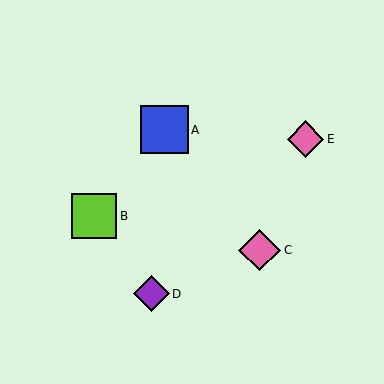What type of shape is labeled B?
Shape B is a lime square.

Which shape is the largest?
The blue square (labeled A) is the largest.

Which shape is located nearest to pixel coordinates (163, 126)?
The blue square (labeled A) at (164, 130) is nearest to that location.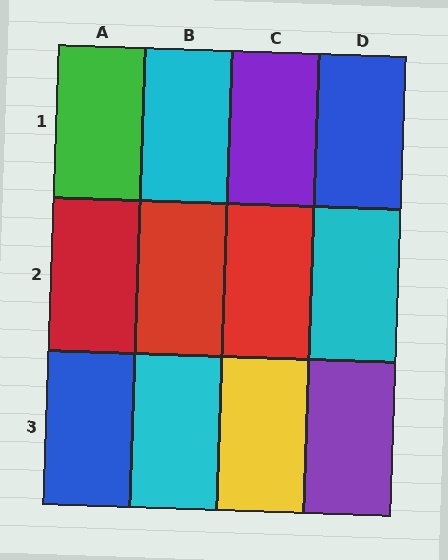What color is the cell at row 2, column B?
Red.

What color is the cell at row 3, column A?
Blue.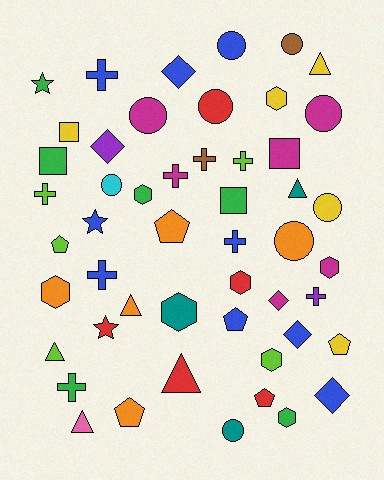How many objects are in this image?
There are 50 objects.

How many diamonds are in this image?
There are 5 diamonds.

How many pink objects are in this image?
There is 1 pink object.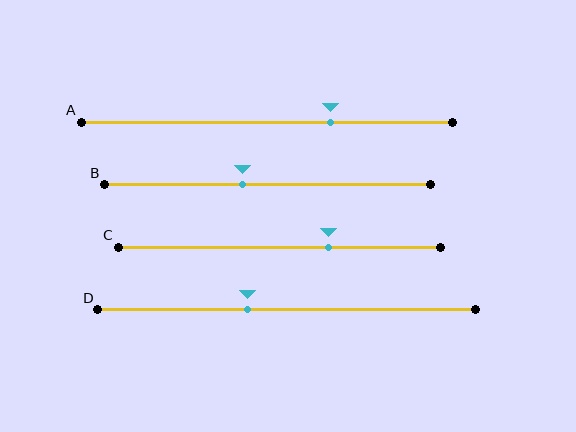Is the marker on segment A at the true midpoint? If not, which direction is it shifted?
No, the marker on segment A is shifted to the right by about 17% of the segment length.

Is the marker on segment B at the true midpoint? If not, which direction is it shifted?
No, the marker on segment B is shifted to the left by about 8% of the segment length.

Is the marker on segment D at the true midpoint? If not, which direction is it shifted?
No, the marker on segment D is shifted to the left by about 10% of the segment length.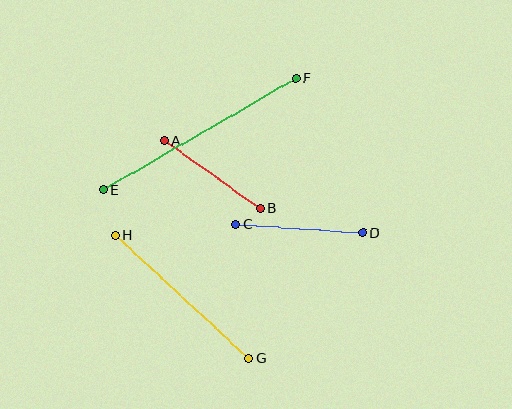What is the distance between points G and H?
The distance is approximately 181 pixels.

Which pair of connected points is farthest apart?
Points E and F are farthest apart.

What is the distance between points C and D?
The distance is approximately 128 pixels.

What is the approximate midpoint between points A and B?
The midpoint is at approximately (212, 175) pixels.